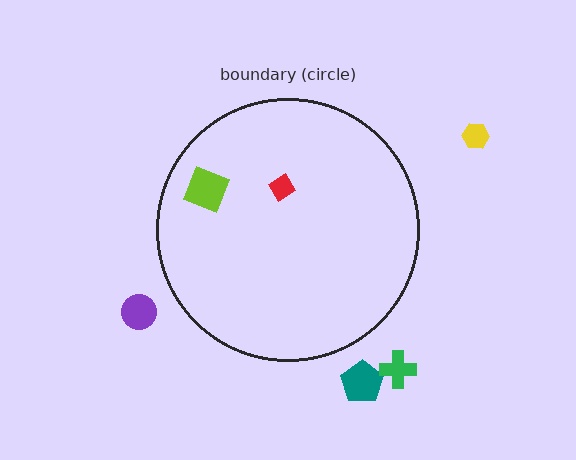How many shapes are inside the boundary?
2 inside, 4 outside.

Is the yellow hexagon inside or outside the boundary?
Outside.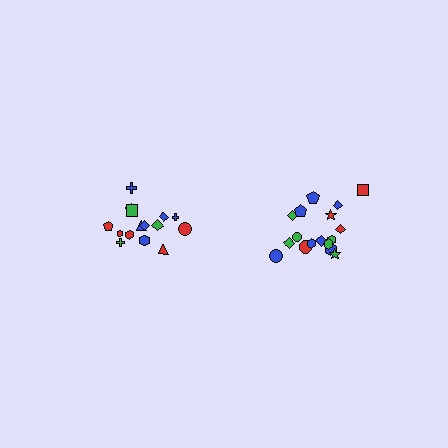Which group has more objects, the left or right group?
The right group.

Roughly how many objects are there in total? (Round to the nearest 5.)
Roughly 35 objects in total.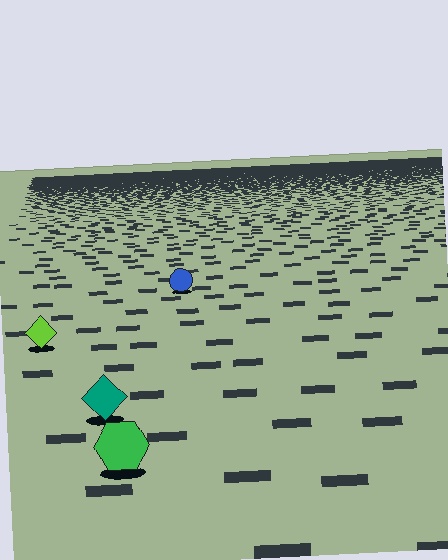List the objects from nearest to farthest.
From nearest to farthest: the green hexagon, the teal diamond, the lime diamond, the blue circle.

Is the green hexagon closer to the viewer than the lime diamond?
Yes. The green hexagon is closer — you can tell from the texture gradient: the ground texture is coarser near it.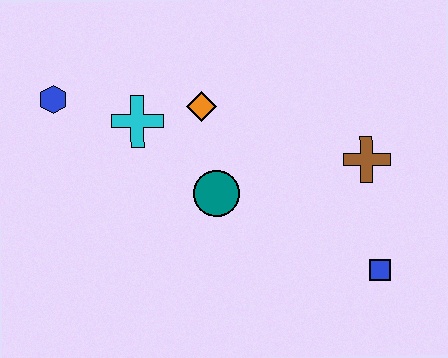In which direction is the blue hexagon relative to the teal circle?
The blue hexagon is to the left of the teal circle.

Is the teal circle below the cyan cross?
Yes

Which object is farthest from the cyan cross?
The blue square is farthest from the cyan cross.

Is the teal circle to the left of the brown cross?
Yes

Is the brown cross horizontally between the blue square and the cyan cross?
Yes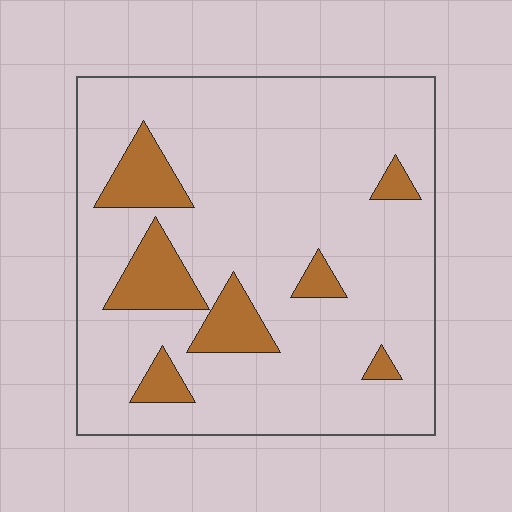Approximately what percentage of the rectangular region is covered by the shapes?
Approximately 15%.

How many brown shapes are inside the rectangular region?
7.